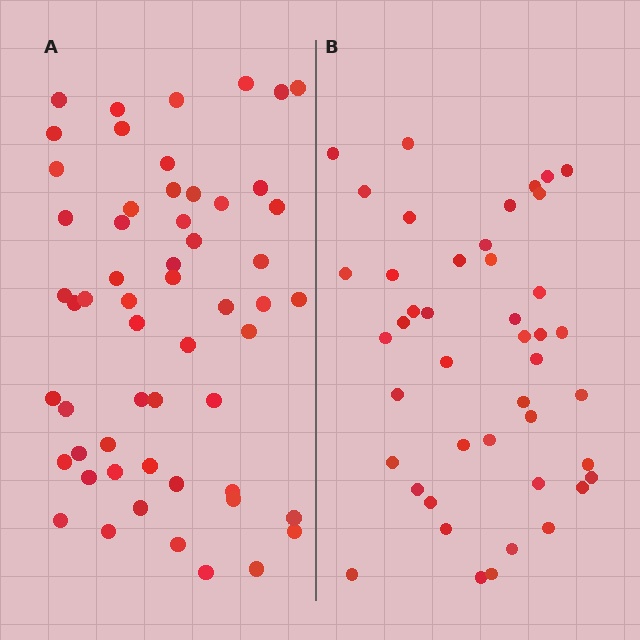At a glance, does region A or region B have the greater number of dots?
Region A (the left region) has more dots.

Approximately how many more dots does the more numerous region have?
Region A has roughly 12 or so more dots than region B.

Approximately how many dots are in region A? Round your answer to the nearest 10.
About 60 dots. (The exact count is 56, which rounds to 60.)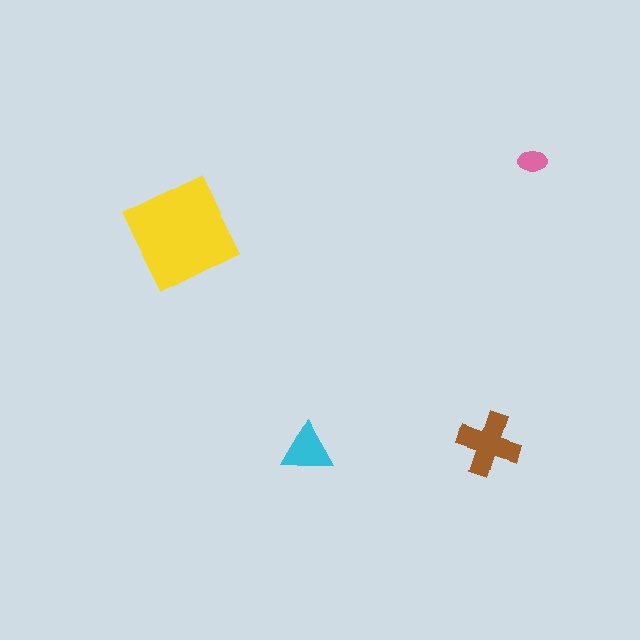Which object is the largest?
The yellow square.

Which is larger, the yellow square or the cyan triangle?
The yellow square.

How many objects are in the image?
There are 4 objects in the image.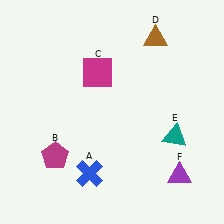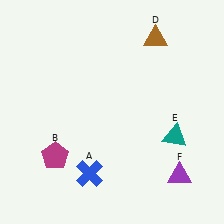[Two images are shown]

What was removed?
The magenta square (C) was removed in Image 2.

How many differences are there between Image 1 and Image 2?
There is 1 difference between the two images.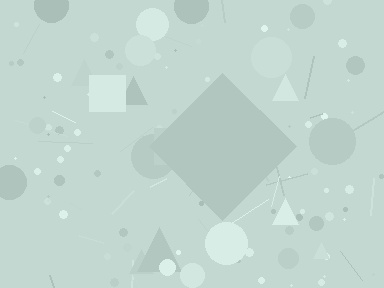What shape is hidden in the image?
A diamond is hidden in the image.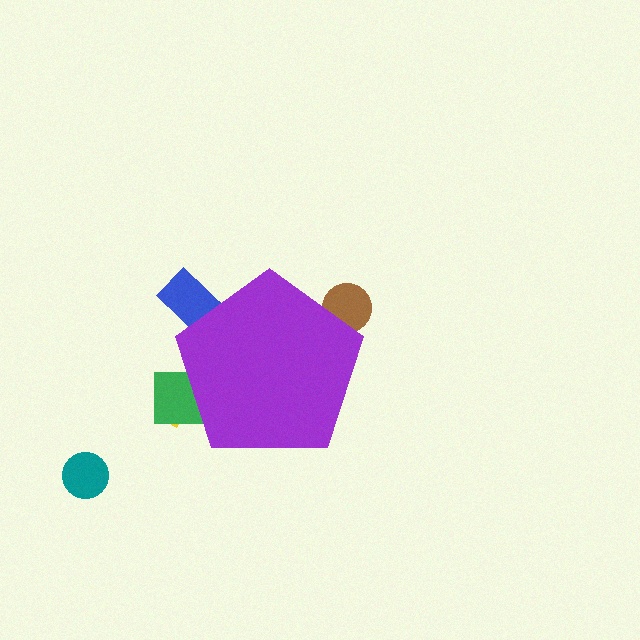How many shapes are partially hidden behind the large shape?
4 shapes are partially hidden.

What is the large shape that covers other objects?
A purple pentagon.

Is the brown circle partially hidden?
Yes, the brown circle is partially hidden behind the purple pentagon.